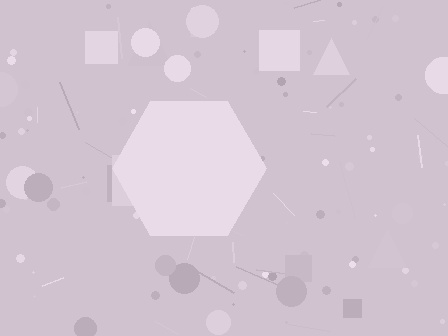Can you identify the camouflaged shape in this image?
The camouflaged shape is a hexagon.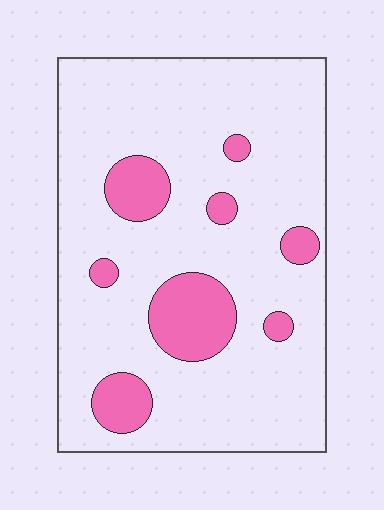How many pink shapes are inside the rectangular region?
8.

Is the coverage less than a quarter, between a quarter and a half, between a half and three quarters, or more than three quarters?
Less than a quarter.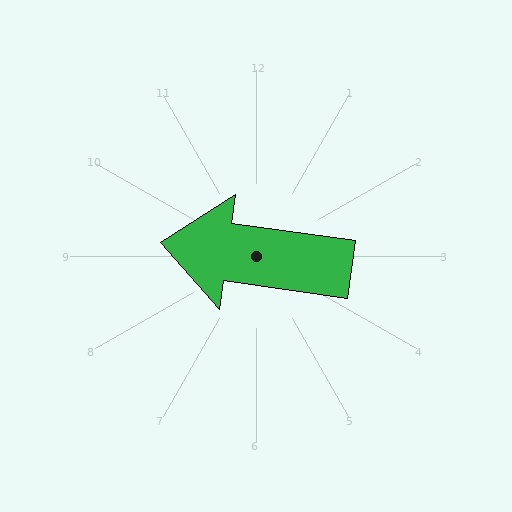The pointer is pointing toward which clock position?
Roughly 9 o'clock.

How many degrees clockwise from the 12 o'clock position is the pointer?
Approximately 278 degrees.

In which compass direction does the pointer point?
West.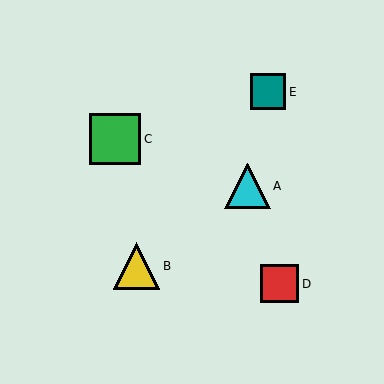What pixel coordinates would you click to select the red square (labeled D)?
Click at (280, 284) to select the red square D.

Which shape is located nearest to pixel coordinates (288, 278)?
The red square (labeled D) at (280, 284) is nearest to that location.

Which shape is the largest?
The green square (labeled C) is the largest.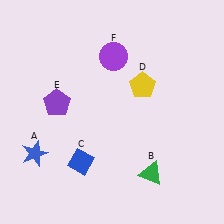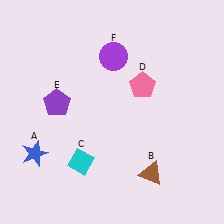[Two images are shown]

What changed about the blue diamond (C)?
In Image 1, C is blue. In Image 2, it changed to cyan.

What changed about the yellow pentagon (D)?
In Image 1, D is yellow. In Image 2, it changed to pink.